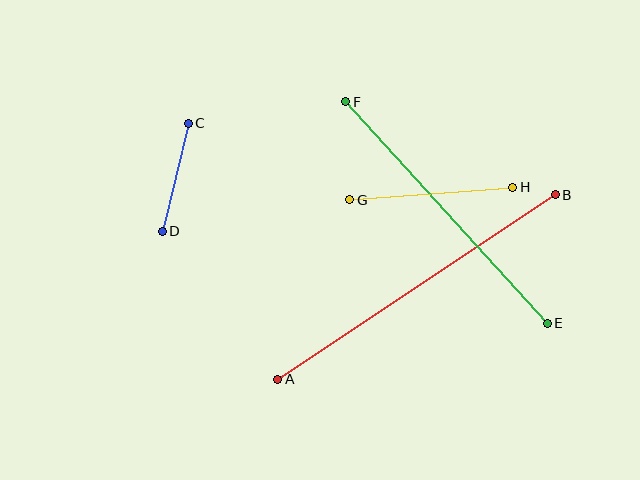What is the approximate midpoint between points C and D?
The midpoint is at approximately (175, 177) pixels.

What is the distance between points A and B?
The distance is approximately 333 pixels.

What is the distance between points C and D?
The distance is approximately 111 pixels.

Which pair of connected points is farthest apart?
Points A and B are farthest apart.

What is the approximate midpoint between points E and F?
The midpoint is at approximately (446, 213) pixels.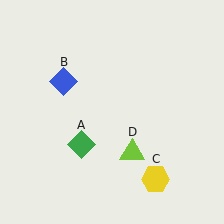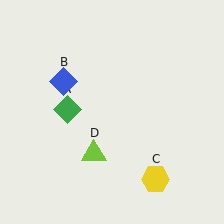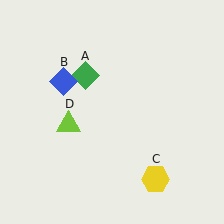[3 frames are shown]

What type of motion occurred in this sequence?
The green diamond (object A), lime triangle (object D) rotated clockwise around the center of the scene.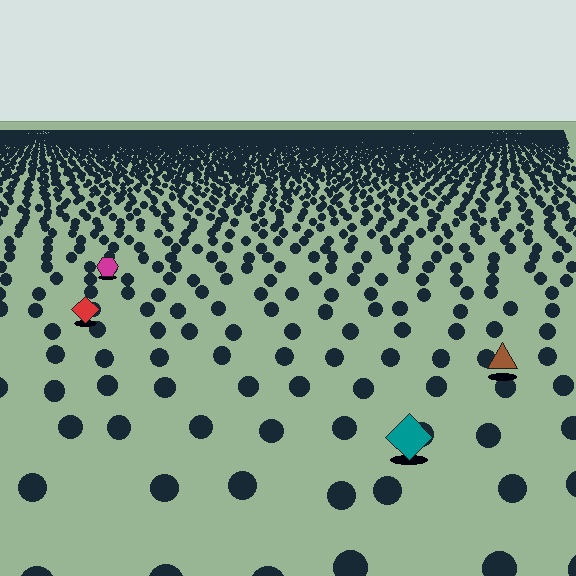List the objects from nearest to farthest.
From nearest to farthest: the teal diamond, the brown triangle, the red diamond, the magenta hexagon.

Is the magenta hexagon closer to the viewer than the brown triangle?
No. The brown triangle is closer — you can tell from the texture gradient: the ground texture is coarser near it.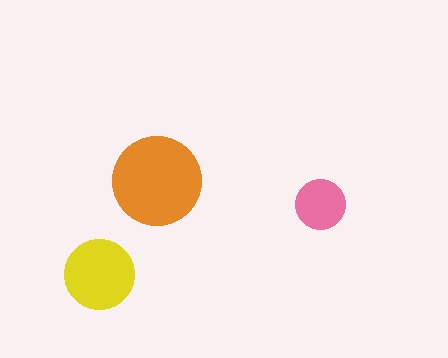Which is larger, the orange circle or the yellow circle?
The orange one.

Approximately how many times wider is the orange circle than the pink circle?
About 2 times wider.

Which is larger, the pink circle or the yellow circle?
The yellow one.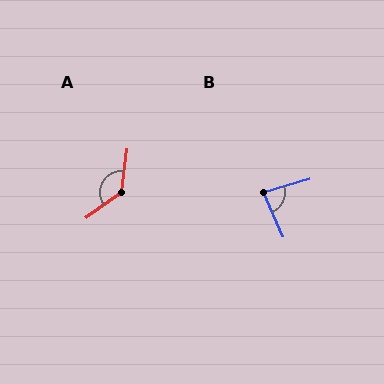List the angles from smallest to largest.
B (82°), A (133°).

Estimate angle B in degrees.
Approximately 82 degrees.